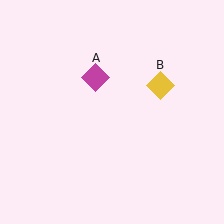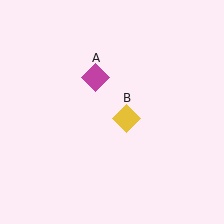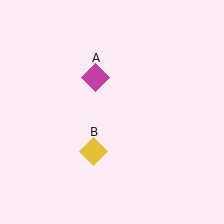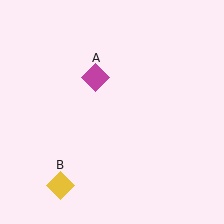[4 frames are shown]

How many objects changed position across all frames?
1 object changed position: yellow diamond (object B).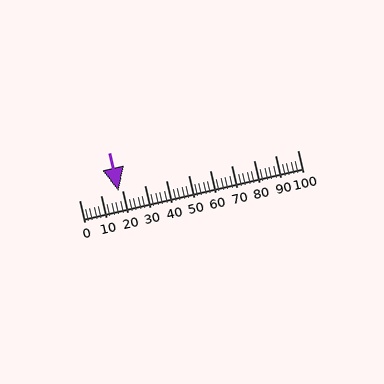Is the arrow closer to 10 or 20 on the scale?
The arrow is closer to 20.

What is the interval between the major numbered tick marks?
The major tick marks are spaced 10 units apart.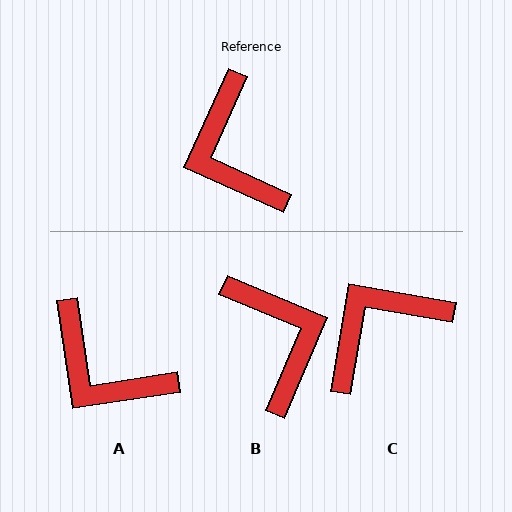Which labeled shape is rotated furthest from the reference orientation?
B, about 179 degrees away.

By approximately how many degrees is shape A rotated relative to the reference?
Approximately 33 degrees counter-clockwise.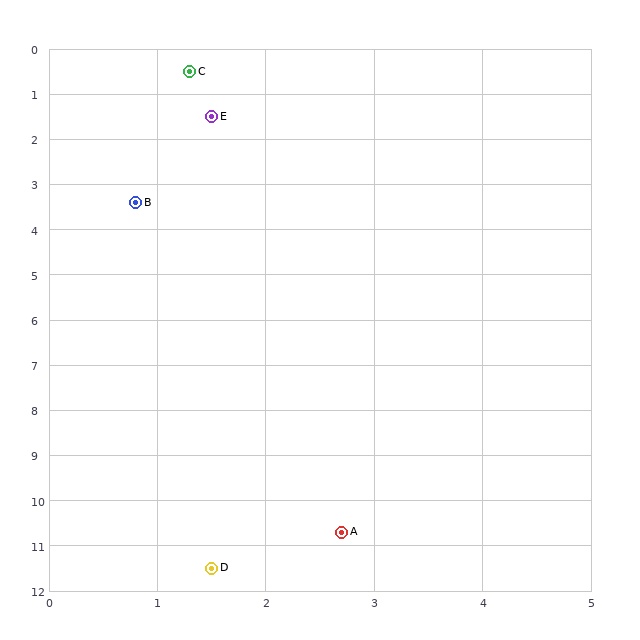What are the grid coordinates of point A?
Point A is at approximately (2.7, 10.7).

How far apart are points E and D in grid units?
Points E and D are about 10.0 grid units apart.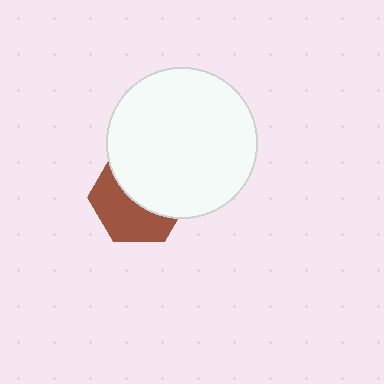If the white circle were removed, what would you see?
You would see the complete brown hexagon.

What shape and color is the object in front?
The object in front is a white circle.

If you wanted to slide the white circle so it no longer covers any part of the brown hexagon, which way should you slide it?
Slide it up — that is the most direct way to separate the two shapes.